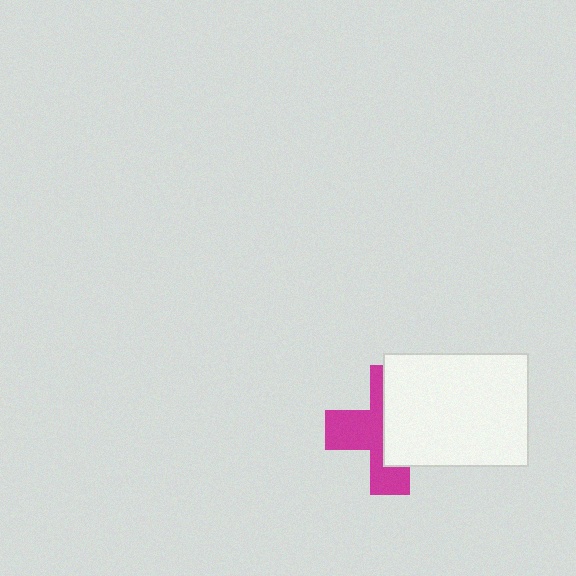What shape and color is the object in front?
The object in front is a white rectangle.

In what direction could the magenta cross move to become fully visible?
The magenta cross could move left. That would shift it out from behind the white rectangle entirely.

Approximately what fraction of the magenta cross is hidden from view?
Roughly 51% of the magenta cross is hidden behind the white rectangle.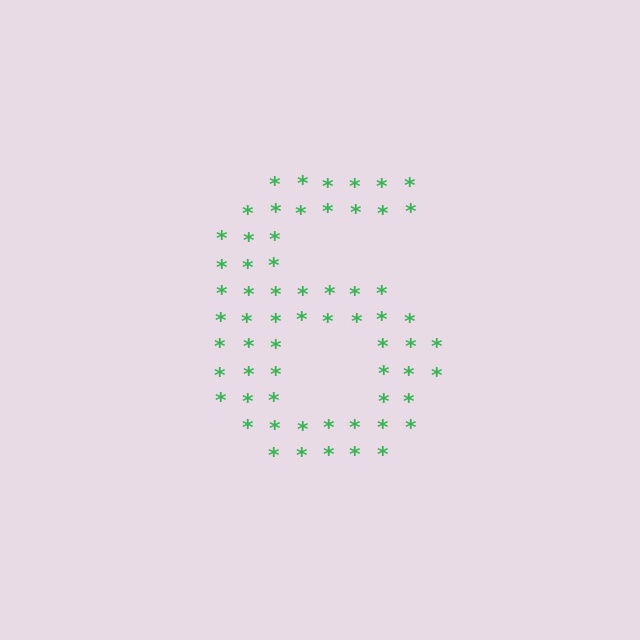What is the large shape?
The large shape is the digit 6.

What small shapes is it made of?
It is made of small asterisks.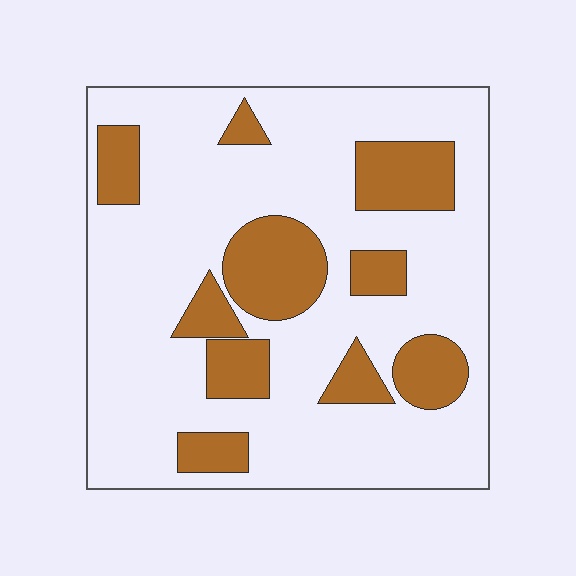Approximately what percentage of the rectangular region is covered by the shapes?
Approximately 25%.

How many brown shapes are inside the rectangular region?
10.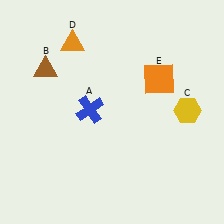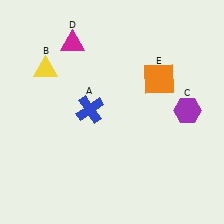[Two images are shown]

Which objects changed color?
B changed from brown to yellow. C changed from yellow to purple. D changed from orange to magenta.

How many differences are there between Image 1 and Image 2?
There are 3 differences between the two images.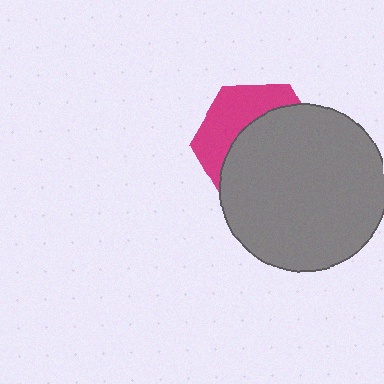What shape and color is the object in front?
The object in front is a gray circle.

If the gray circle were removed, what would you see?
You would see the complete magenta hexagon.